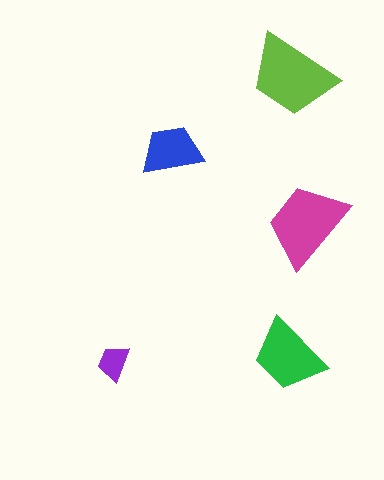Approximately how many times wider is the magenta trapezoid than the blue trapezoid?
About 1.5 times wider.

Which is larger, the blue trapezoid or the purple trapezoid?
The blue one.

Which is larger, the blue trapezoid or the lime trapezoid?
The lime one.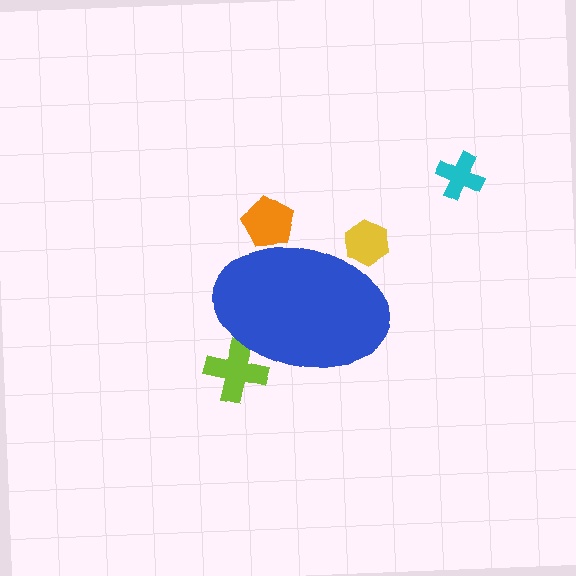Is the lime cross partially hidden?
Yes, the lime cross is partially hidden behind the blue ellipse.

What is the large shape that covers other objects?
A blue ellipse.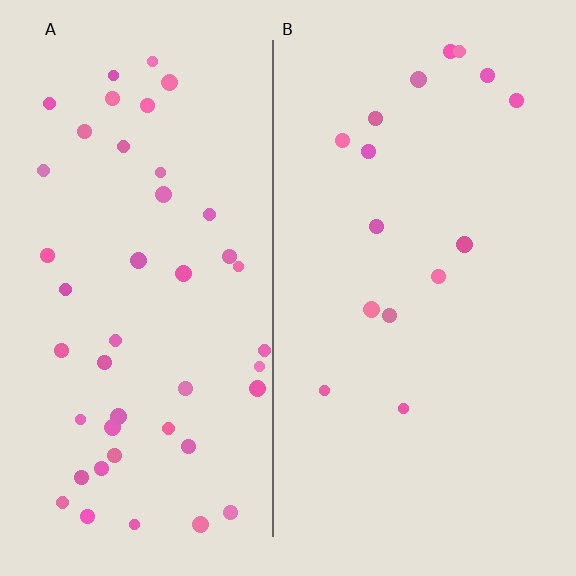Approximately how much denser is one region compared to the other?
Approximately 2.9× — region A over region B.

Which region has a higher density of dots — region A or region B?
A (the left).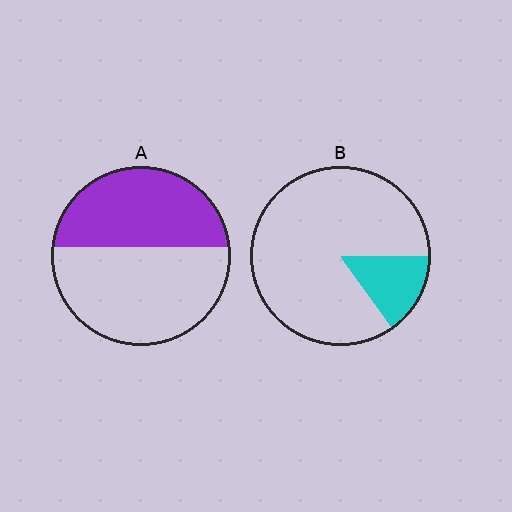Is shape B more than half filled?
No.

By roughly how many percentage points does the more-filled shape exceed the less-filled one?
By roughly 30 percentage points (A over B).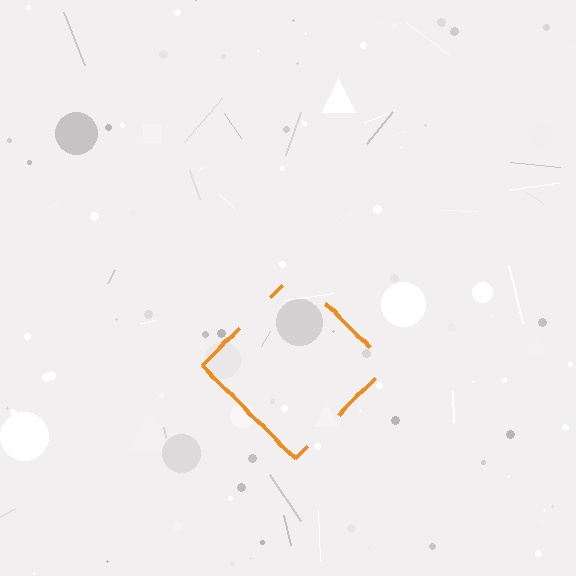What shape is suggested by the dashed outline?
The dashed outline suggests a diamond.